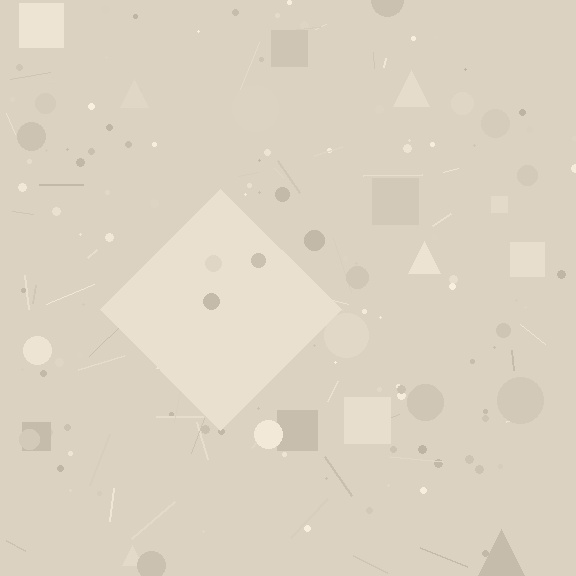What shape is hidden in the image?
A diamond is hidden in the image.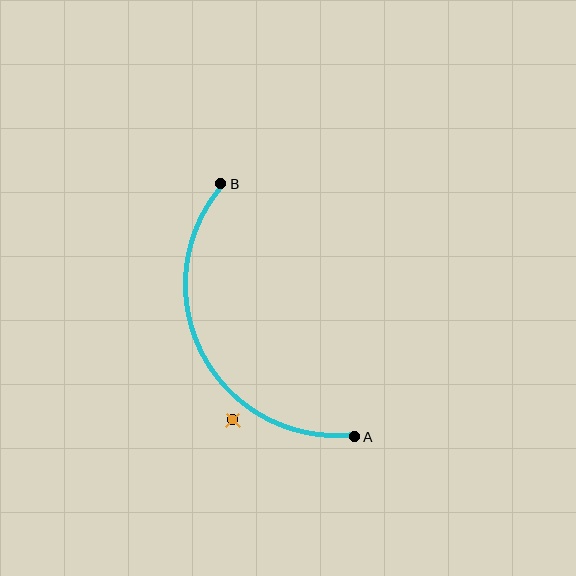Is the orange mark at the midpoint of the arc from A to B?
No — the orange mark does not lie on the arc at all. It sits slightly outside the curve.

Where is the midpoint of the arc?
The arc midpoint is the point on the curve farthest from the straight line joining A and B. It sits to the left of that line.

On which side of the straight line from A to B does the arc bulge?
The arc bulges to the left of the straight line connecting A and B.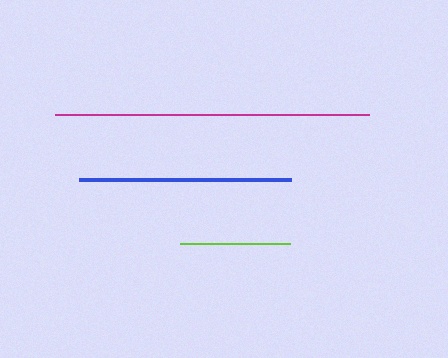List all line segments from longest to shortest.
From longest to shortest: magenta, blue, lime.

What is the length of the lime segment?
The lime segment is approximately 110 pixels long.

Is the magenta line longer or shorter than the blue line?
The magenta line is longer than the blue line.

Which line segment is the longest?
The magenta line is the longest at approximately 314 pixels.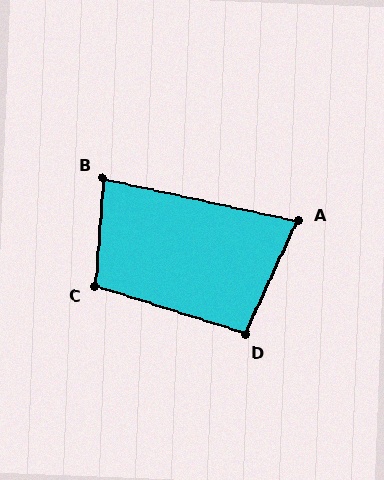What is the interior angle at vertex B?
Approximately 82 degrees (acute).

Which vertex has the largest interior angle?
C, at approximately 103 degrees.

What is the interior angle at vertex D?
Approximately 98 degrees (obtuse).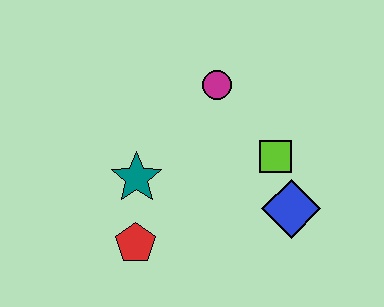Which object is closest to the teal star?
The red pentagon is closest to the teal star.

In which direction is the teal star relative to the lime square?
The teal star is to the left of the lime square.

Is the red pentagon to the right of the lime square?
No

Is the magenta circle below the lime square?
No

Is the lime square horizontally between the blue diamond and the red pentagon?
Yes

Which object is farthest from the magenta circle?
The red pentagon is farthest from the magenta circle.